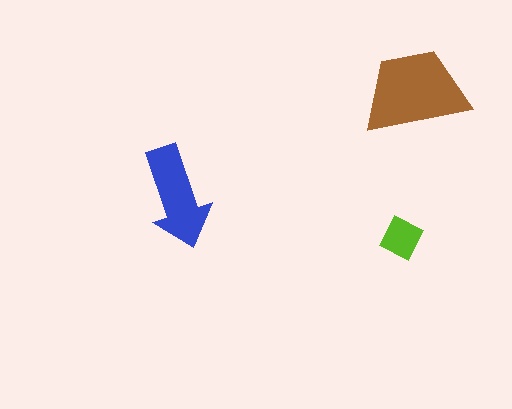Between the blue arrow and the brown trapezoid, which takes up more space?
The brown trapezoid.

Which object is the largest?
The brown trapezoid.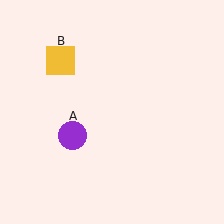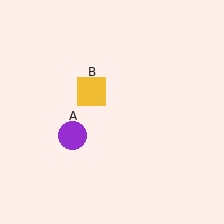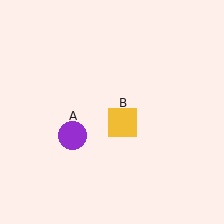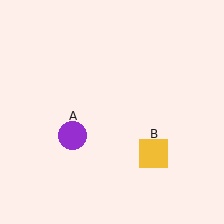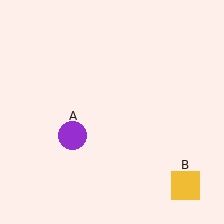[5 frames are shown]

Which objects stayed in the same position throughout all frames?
Purple circle (object A) remained stationary.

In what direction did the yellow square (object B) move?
The yellow square (object B) moved down and to the right.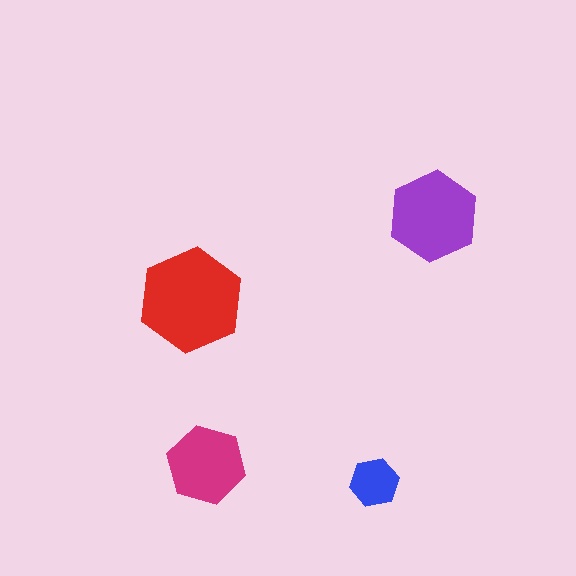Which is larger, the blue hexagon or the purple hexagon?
The purple one.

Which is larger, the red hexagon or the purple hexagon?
The red one.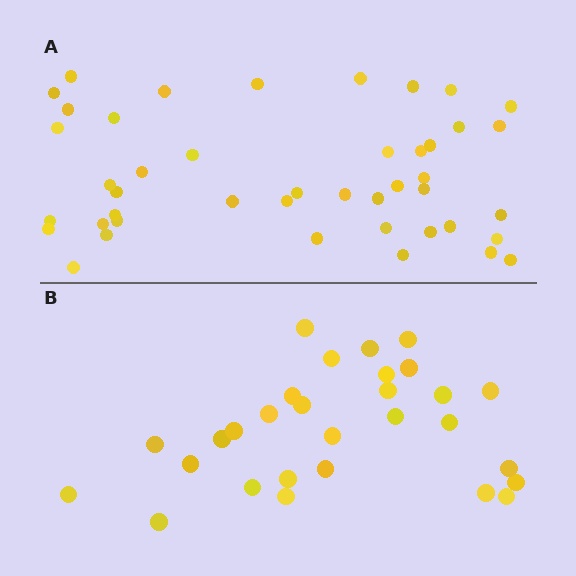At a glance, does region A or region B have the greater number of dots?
Region A (the top region) has more dots.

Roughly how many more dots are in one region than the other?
Region A has approximately 15 more dots than region B.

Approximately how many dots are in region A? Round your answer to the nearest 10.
About 40 dots. (The exact count is 44, which rounds to 40.)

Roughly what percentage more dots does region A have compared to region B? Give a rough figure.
About 50% more.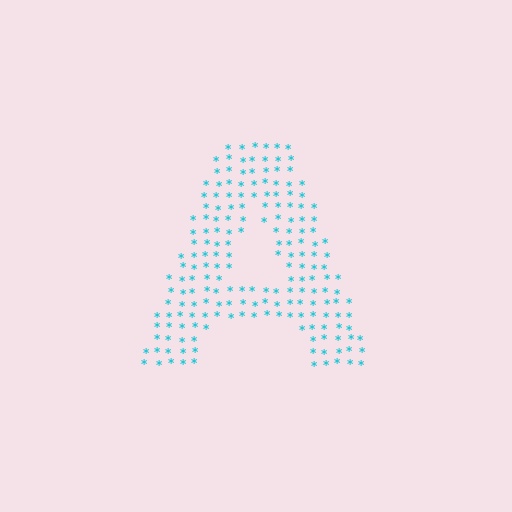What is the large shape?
The large shape is the letter A.